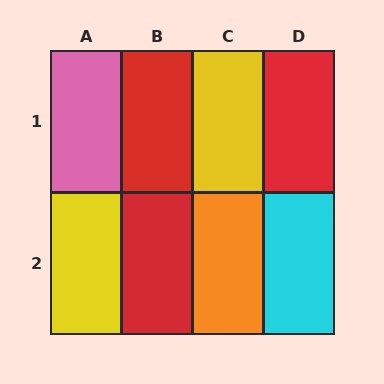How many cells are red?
3 cells are red.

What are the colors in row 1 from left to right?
Pink, red, yellow, red.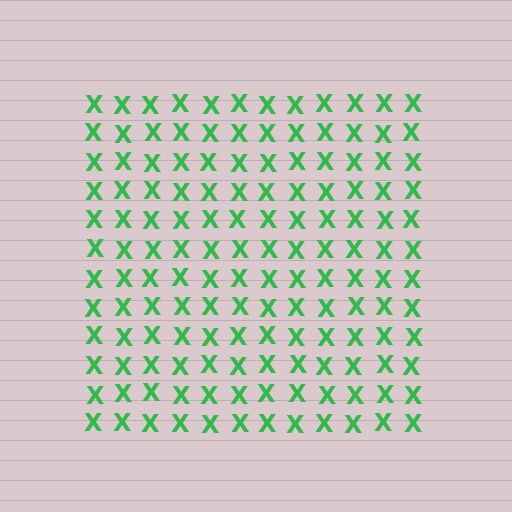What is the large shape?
The large shape is a square.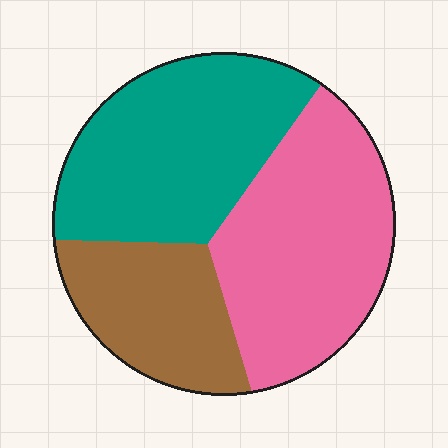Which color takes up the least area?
Brown, at roughly 25%.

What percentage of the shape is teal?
Teal takes up about three eighths (3/8) of the shape.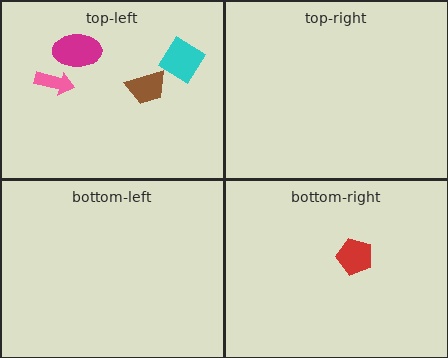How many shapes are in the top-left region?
4.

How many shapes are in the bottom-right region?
1.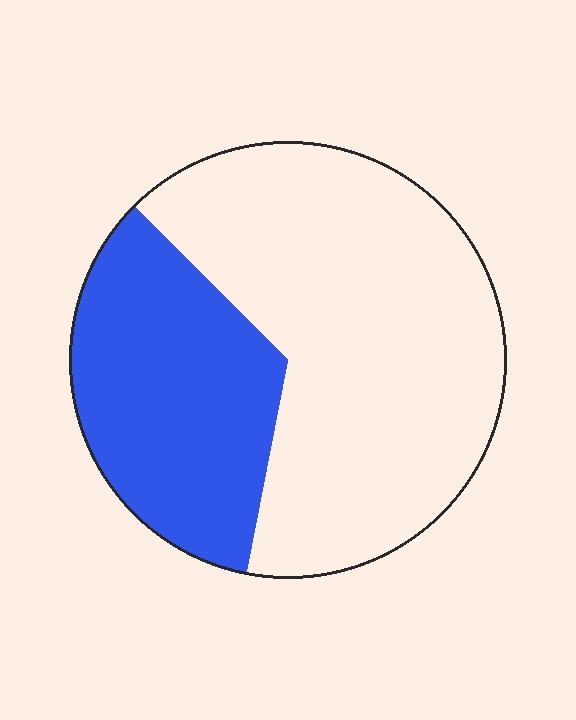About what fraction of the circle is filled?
About one third (1/3).